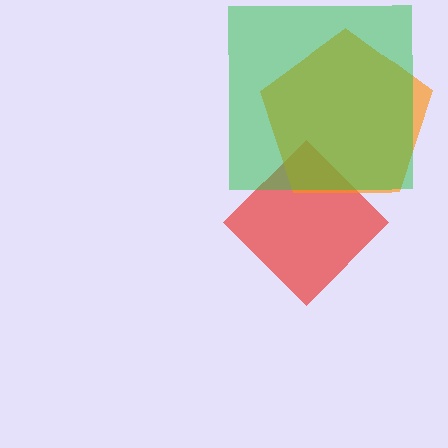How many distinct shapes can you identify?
There are 3 distinct shapes: a red diamond, an orange pentagon, a green square.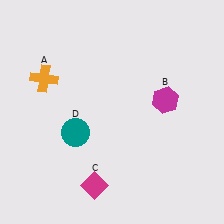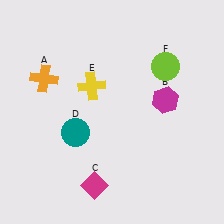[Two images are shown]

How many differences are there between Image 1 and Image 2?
There are 2 differences between the two images.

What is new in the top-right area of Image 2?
A lime circle (F) was added in the top-right area of Image 2.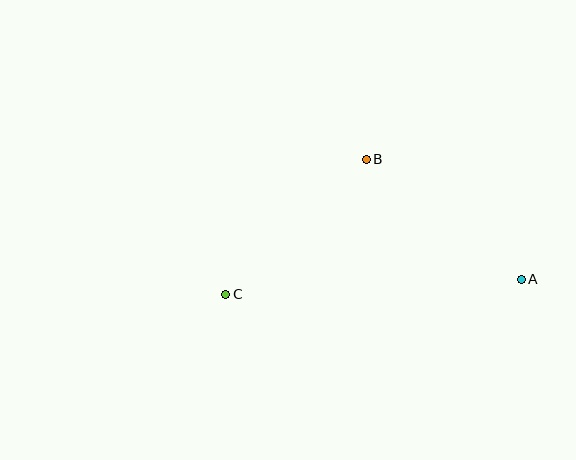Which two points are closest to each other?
Points B and C are closest to each other.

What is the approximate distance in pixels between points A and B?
The distance between A and B is approximately 196 pixels.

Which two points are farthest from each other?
Points A and C are farthest from each other.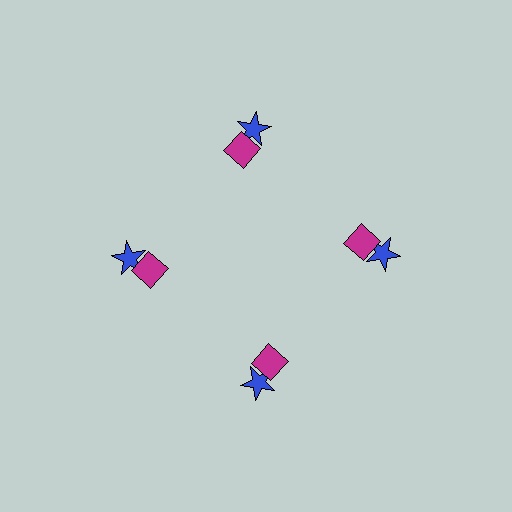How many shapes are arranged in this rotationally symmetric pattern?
There are 8 shapes, arranged in 4 groups of 2.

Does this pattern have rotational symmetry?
Yes, this pattern has 4-fold rotational symmetry. It looks the same after rotating 90 degrees around the center.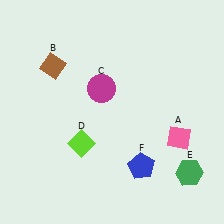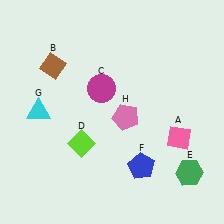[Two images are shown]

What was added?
A cyan triangle (G), a pink pentagon (H) were added in Image 2.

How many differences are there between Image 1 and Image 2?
There are 2 differences between the two images.